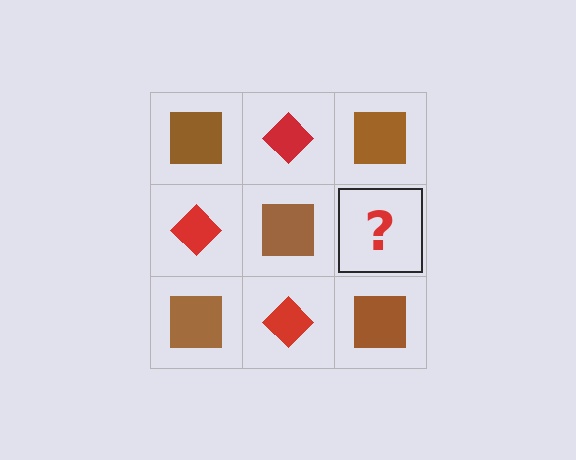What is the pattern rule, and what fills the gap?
The rule is that it alternates brown square and red diamond in a checkerboard pattern. The gap should be filled with a red diamond.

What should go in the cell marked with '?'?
The missing cell should contain a red diamond.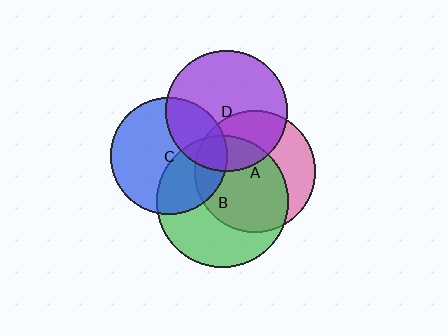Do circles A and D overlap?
Yes.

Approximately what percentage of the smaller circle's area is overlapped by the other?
Approximately 35%.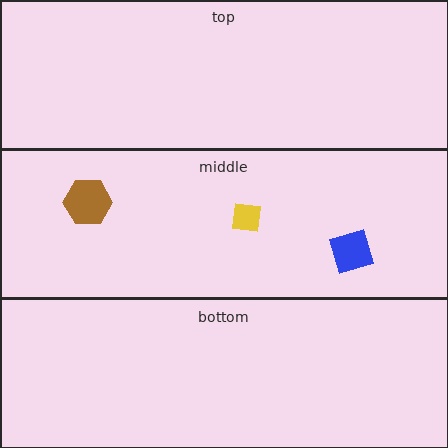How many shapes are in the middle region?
3.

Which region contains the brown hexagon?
The middle region.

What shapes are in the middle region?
The blue square, the yellow square, the brown hexagon.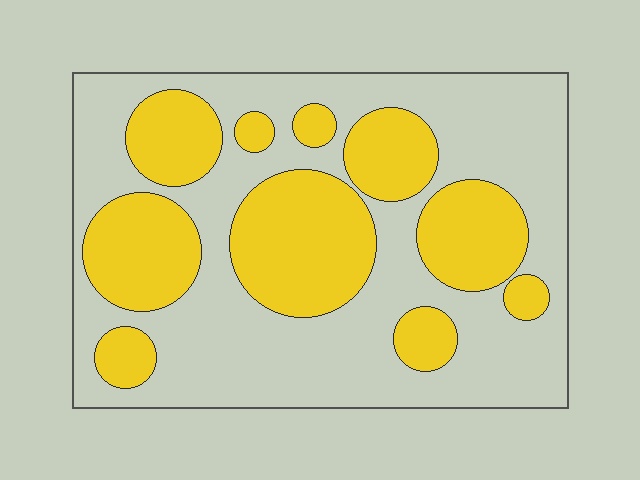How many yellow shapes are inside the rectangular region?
10.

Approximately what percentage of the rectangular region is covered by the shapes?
Approximately 40%.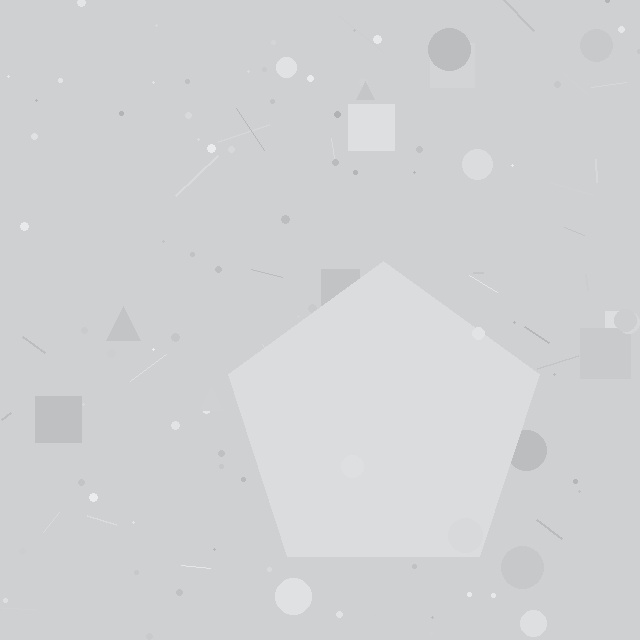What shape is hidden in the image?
A pentagon is hidden in the image.